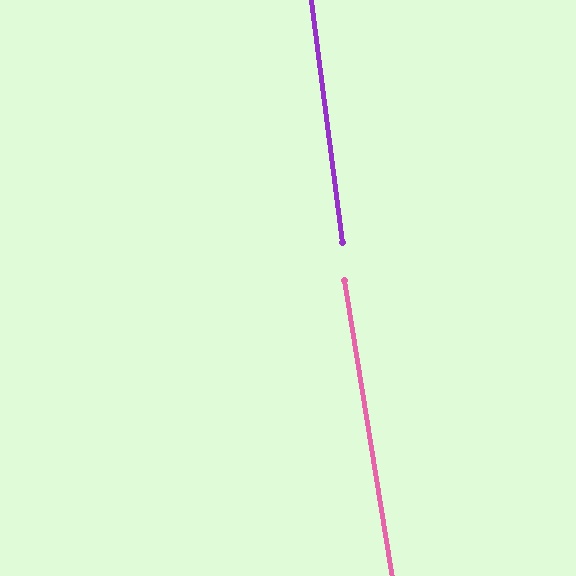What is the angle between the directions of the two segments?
Approximately 2 degrees.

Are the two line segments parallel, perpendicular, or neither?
Parallel — their directions differ by only 1.9°.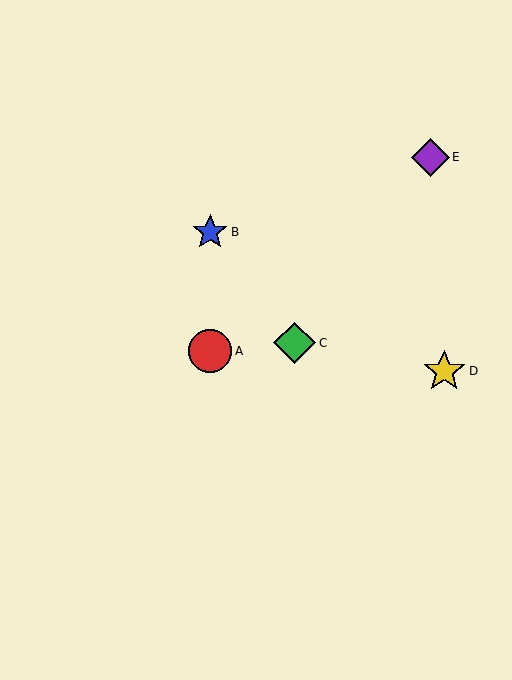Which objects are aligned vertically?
Objects A, B are aligned vertically.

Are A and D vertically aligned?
No, A is at x≈210 and D is at x≈444.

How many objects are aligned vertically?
2 objects (A, B) are aligned vertically.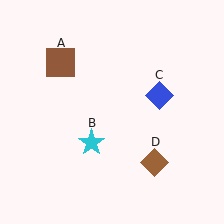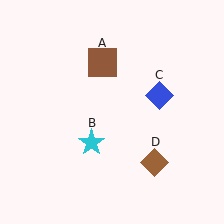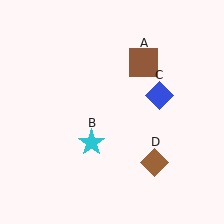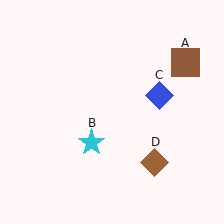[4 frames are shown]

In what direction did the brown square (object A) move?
The brown square (object A) moved right.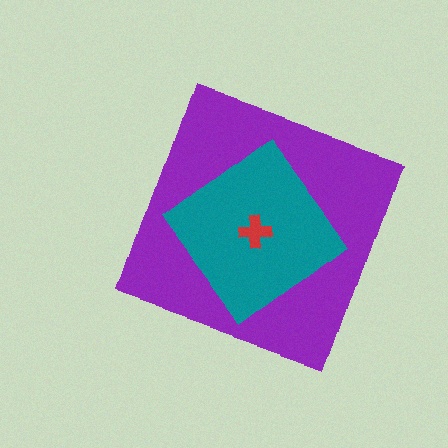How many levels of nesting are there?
3.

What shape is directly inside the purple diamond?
The teal diamond.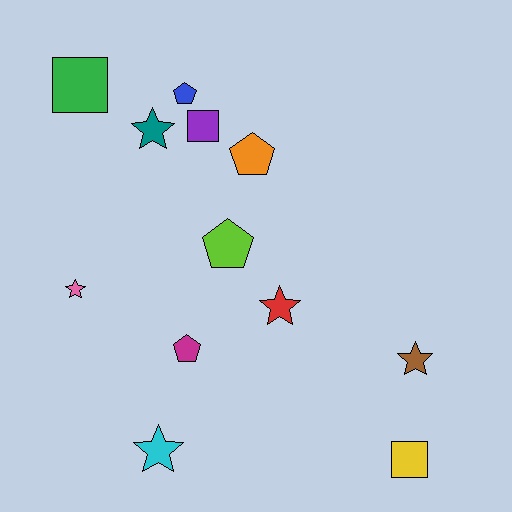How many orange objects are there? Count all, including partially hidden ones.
There is 1 orange object.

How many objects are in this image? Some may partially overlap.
There are 12 objects.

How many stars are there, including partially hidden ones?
There are 5 stars.